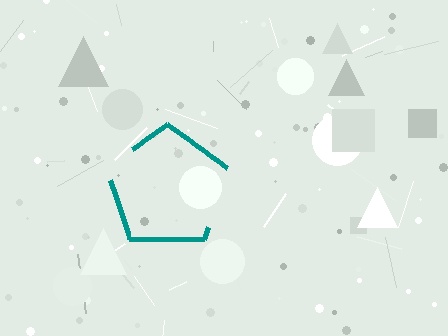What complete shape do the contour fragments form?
The contour fragments form a pentagon.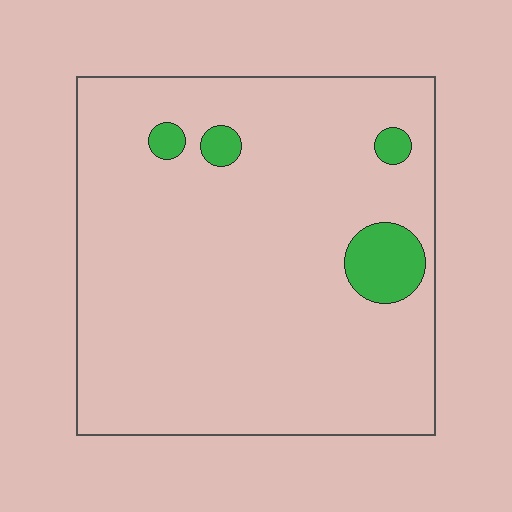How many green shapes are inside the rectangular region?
4.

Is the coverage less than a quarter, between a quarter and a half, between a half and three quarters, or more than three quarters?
Less than a quarter.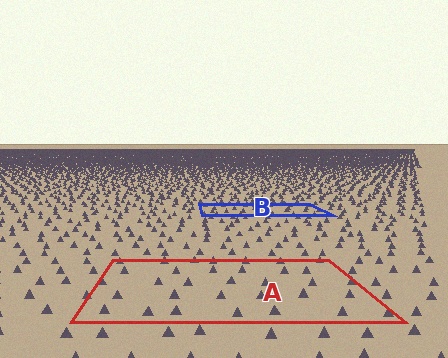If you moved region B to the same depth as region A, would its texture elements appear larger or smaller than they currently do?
They would appear larger. At a closer depth, the same texture elements are projected at a bigger on-screen size.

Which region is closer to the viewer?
Region A is closer. The texture elements there are larger and more spread out.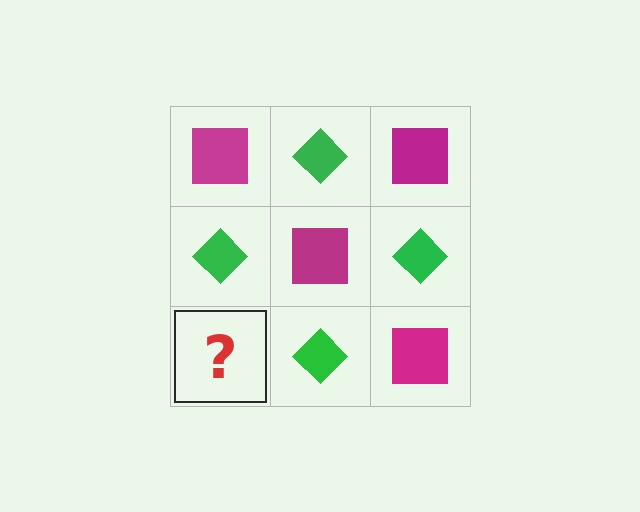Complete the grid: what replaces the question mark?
The question mark should be replaced with a magenta square.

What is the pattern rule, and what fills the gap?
The rule is that it alternates magenta square and green diamond in a checkerboard pattern. The gap should be filled with a magenta square.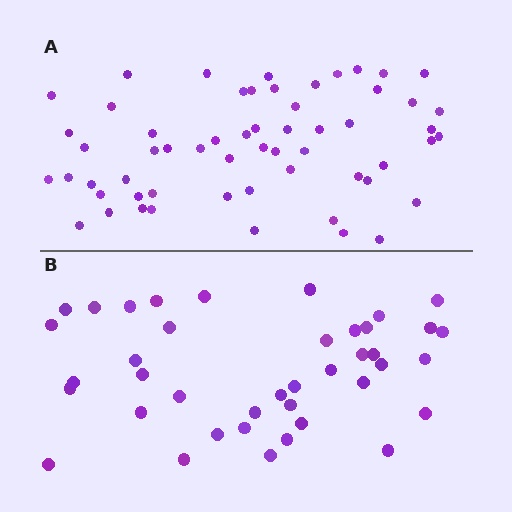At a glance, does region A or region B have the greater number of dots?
Region A (the top region) has more dots.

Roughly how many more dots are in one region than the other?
Region A has approximately 20 more dots than region B.